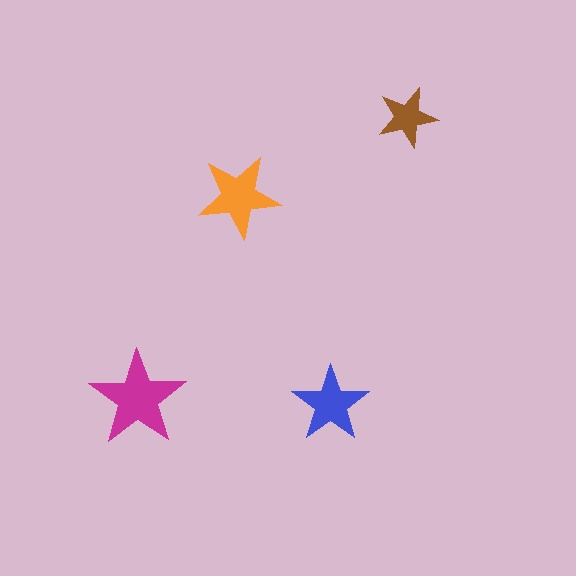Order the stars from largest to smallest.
the magenta one, the orange one, the blue one, the brown one.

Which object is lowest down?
The blue star is bottommost.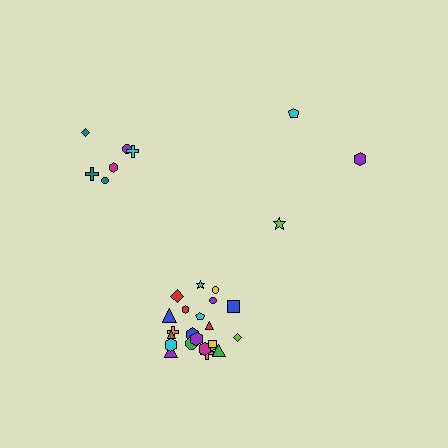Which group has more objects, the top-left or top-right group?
The top-left group.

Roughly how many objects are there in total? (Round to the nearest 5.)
Roughly 30 objects in total.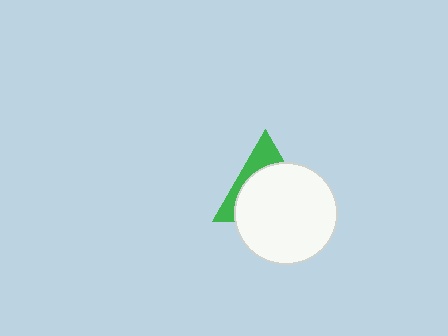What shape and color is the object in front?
The object in front is a white circle.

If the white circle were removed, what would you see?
You would see the complete green triangle.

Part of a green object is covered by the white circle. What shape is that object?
It is a triangle.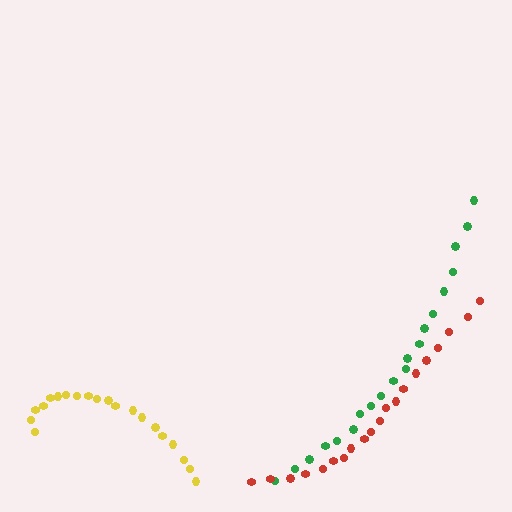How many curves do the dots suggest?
There are 3 distinct paths.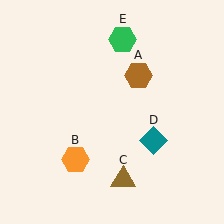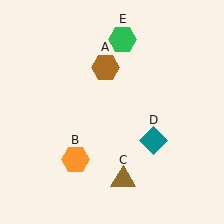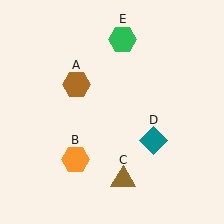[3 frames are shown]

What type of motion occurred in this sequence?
The brown hexagon (object A) rotated counterclockwise around the center of the scene.